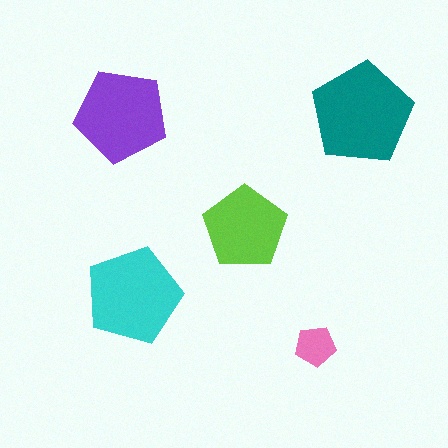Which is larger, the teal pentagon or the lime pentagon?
The teal one.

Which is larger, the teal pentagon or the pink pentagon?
The teal one.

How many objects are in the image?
There are 5 objects in the image.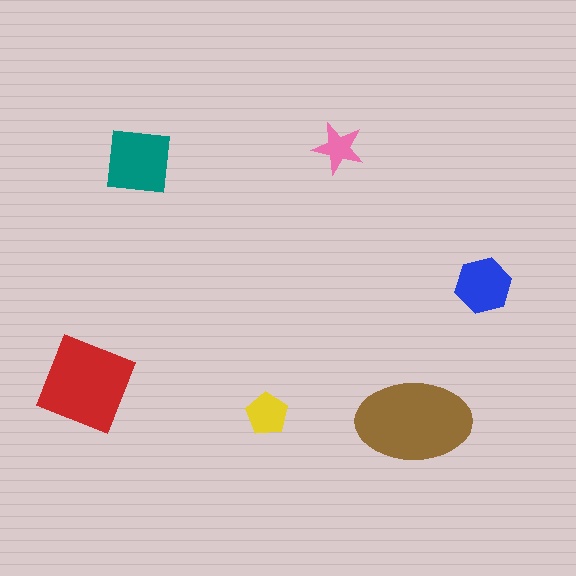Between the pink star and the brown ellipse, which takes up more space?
The brown ellipse.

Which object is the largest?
The brown ellipse.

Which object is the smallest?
The pink star.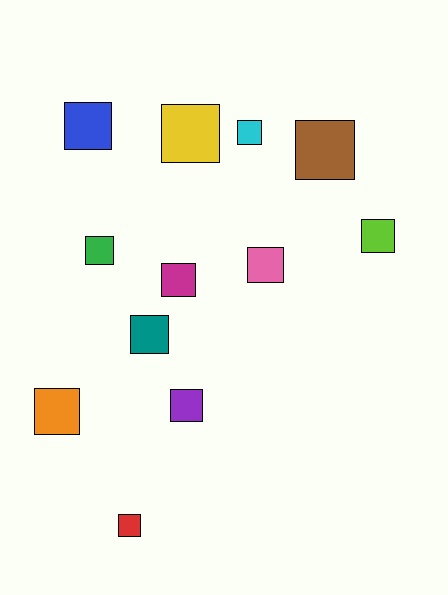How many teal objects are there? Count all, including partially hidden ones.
There is 1 teal object.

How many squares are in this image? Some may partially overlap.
There are 12 squares.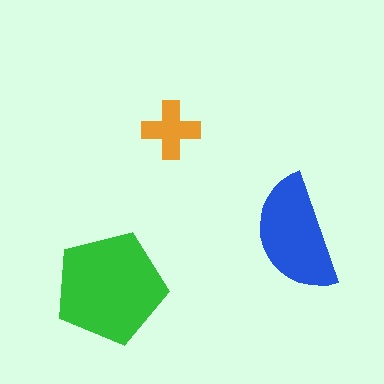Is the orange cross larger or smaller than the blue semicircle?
Smaller.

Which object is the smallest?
The orange cross.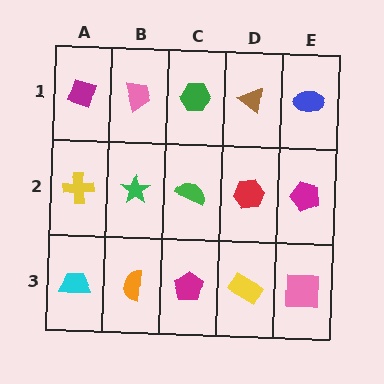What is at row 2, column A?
A yellow cross.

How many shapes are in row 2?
5 shapes.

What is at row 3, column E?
A pink square.